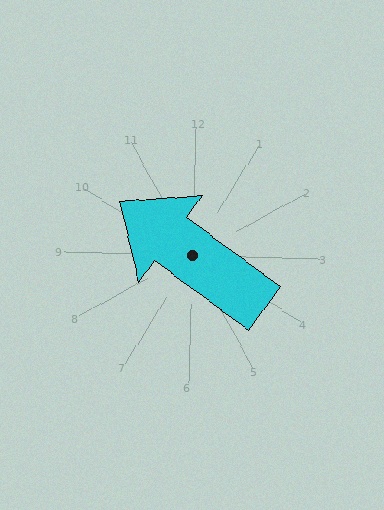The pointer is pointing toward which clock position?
Roughly 10 o'clock.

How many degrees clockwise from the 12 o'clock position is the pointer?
Approximately 305 degrees.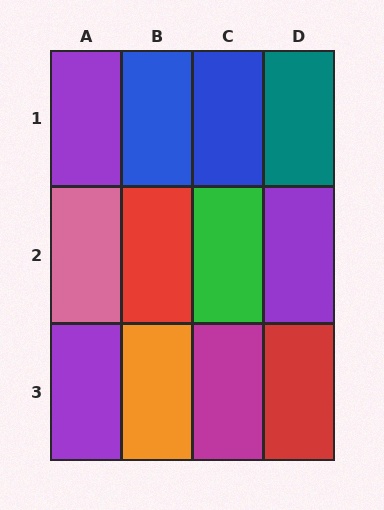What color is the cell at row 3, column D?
Red.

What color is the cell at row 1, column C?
Blue.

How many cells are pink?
1 cell is pink.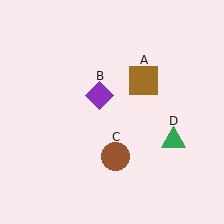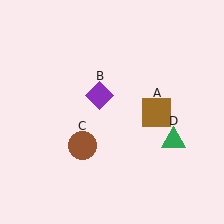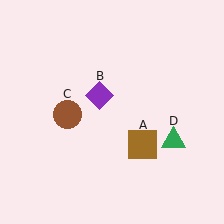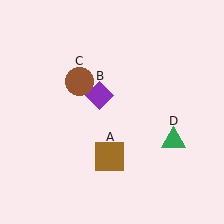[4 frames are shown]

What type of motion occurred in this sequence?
The brown square (object A), brown circle (object C) rotated clockwise around the center of the scene.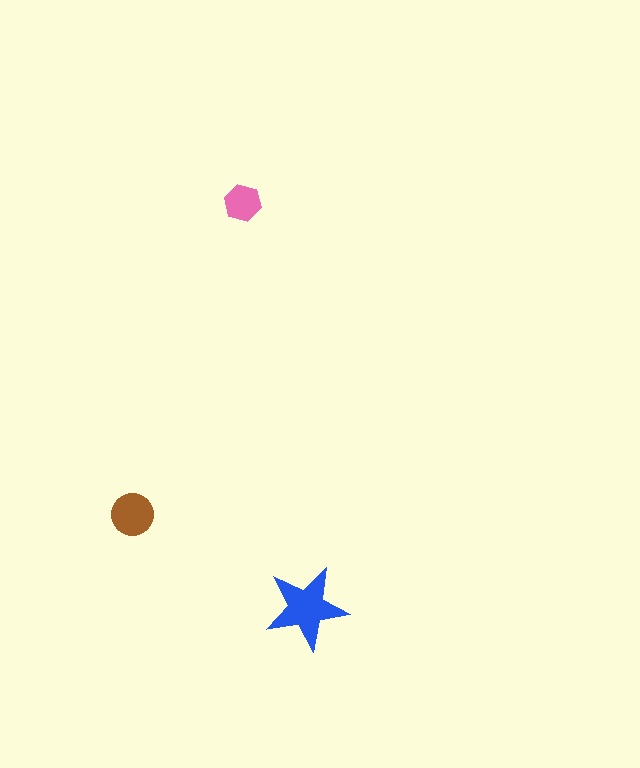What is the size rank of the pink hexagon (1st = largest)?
3rd.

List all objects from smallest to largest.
The pink hexagon, the brown circle, the blue star.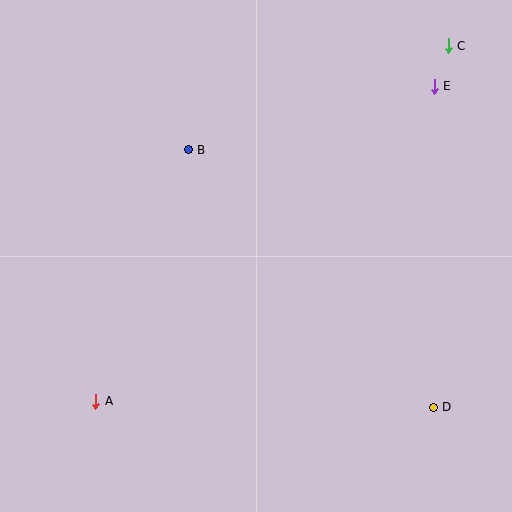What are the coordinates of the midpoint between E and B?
The midpoint between E and B is at (311, 118).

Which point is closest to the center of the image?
Point B at (188, 150) is closest to the center.